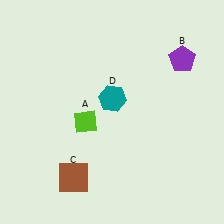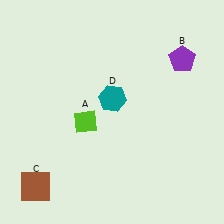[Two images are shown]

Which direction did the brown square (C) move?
The brown square (C) moved left.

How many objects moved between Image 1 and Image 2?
1 object moved between the two images.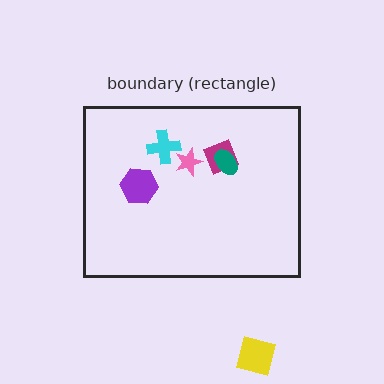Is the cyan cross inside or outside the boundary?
Inside.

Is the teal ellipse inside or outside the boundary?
Inside.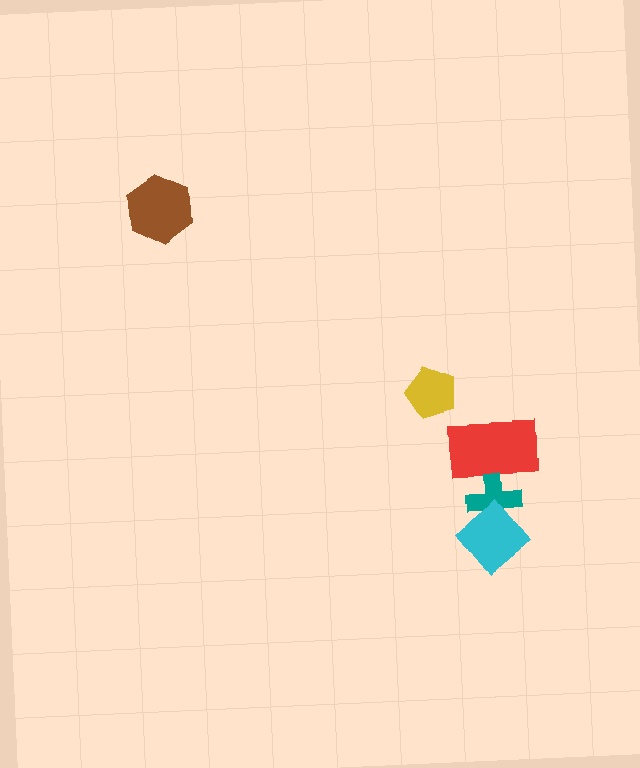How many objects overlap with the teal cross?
2 objects overlap with the teal cross.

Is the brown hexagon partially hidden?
No, no other shape covers it.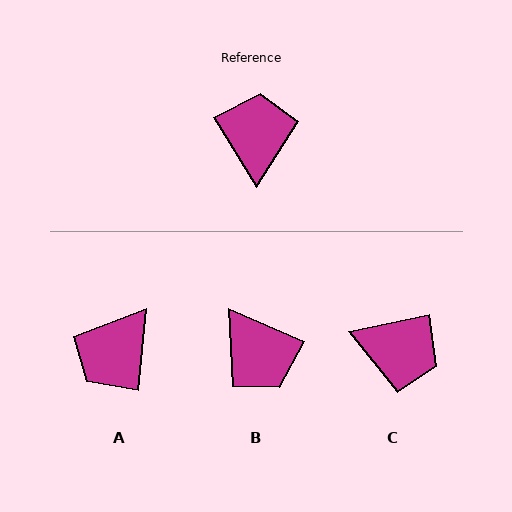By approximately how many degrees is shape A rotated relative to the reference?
Approximately 143 degrees counter-clockwise.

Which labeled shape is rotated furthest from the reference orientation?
B, about 145 degrees away.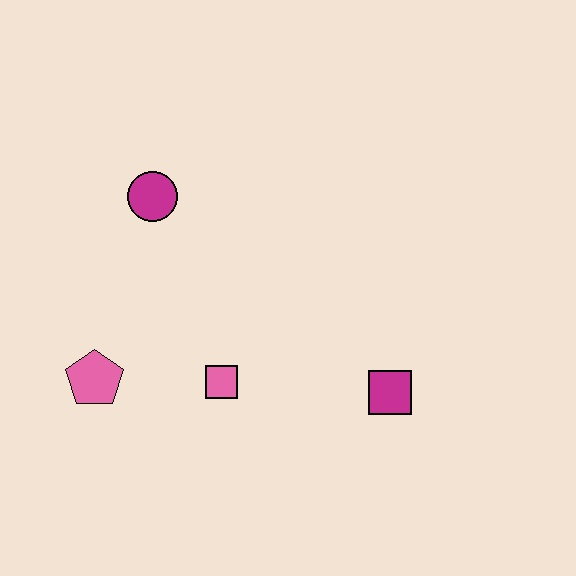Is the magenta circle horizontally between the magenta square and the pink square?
No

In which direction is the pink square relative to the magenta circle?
The pink square is below the magenta circle.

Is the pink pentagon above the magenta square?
Yes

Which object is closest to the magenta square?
The pink square is closest to the magenta square.